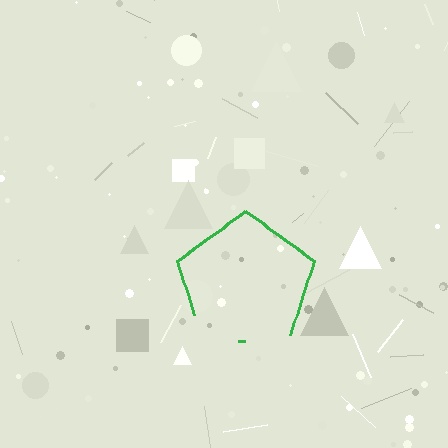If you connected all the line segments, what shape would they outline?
They would outline a pentagon.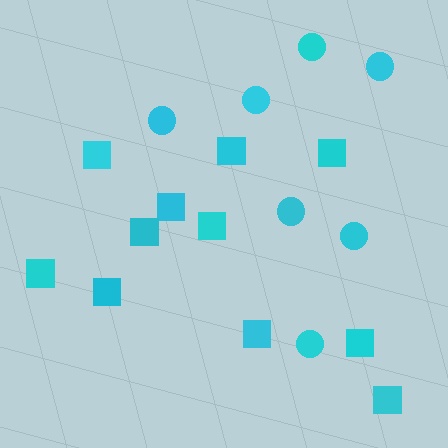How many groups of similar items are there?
There are 2 groups: one group of squares (11) and one group of circles (7).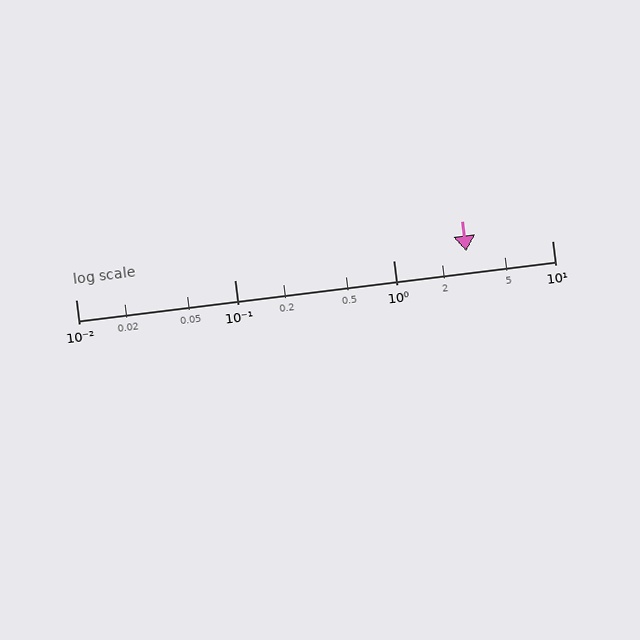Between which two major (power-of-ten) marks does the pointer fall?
The pointer is between 1 and 10.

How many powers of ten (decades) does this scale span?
The scale spans 3 decades, from 0.01 to 10.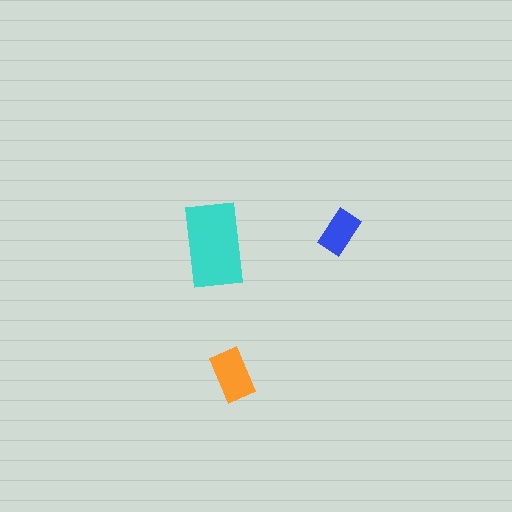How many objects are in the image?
There are 3 objects in the image.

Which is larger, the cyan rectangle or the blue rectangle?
The cyan one.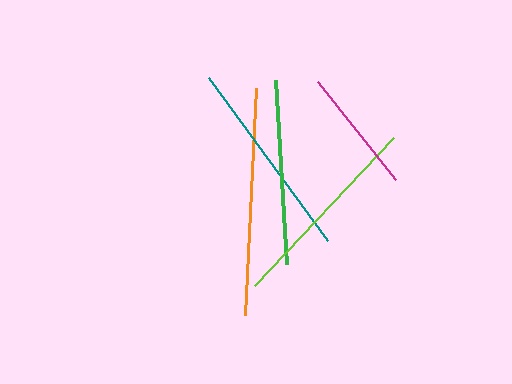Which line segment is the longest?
The orange line is the longest at approximately 227 pixels.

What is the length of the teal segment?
The teal segment is approximately 202 pixels long.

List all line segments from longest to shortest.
From longest to shortest: orange, lime, teal, green, magenta.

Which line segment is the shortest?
The magenta line is the shortest at approximately 126 pixels.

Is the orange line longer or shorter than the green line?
The orange line is longer than the green line.